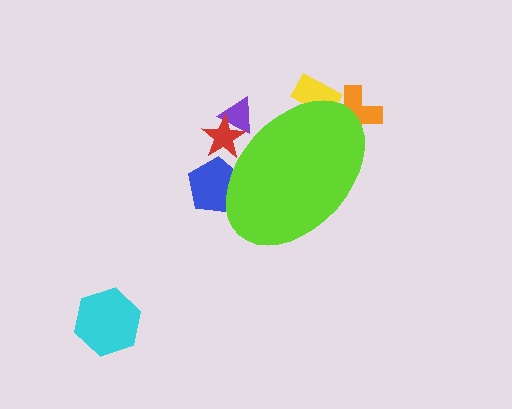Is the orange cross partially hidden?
Yes, the orange cross is partially hidden behind the lime ellipse.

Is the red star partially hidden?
Yes, the red star is partially hidden behind the lime ellipse.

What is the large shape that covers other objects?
A lime ellipse.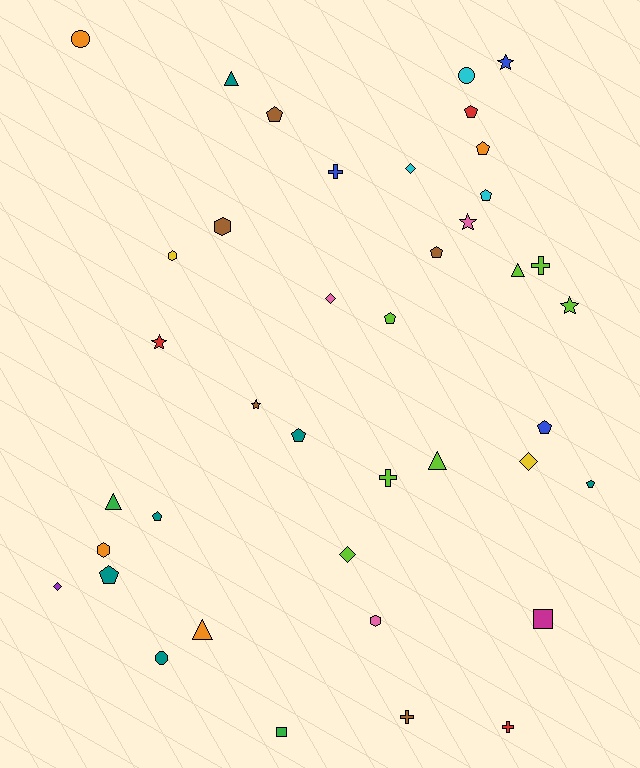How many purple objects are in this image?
There is 1 purple object.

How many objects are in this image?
There are 40 objects.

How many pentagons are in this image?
There are 11 pentagons.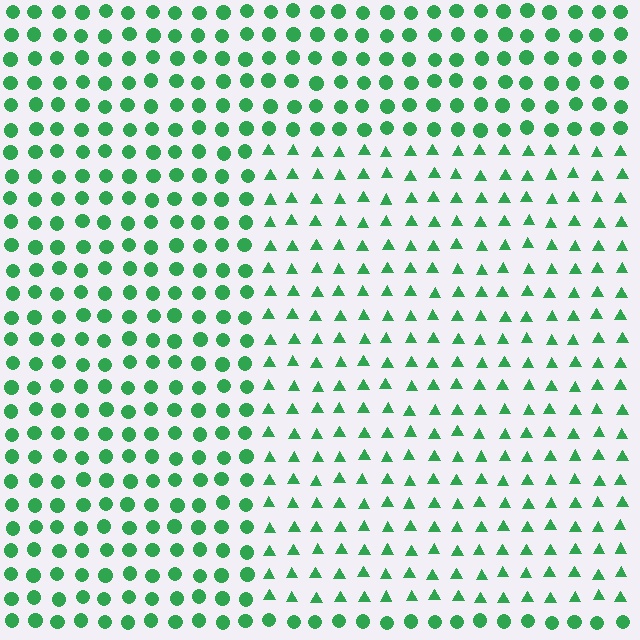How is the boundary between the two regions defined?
The boundary is defined by a change in element shape: triangles inside vs. circles outside. All elements share the same color and spacing.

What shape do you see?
I see a rectangle.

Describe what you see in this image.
The image is filled with small green elements arranged in a uniform grid. A rectangle-shaped region contains triangles, while the surrounding area contains circles. The boundary is defined purely by the change in element shape.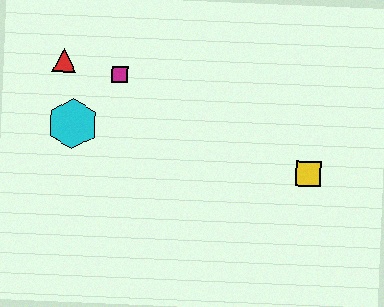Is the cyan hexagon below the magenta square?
Yes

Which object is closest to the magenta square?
The red triangle is closest to the magenta square.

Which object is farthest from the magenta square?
The yellow square is farthest from the magenta square.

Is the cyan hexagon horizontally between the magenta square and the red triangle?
Yes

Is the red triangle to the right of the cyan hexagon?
No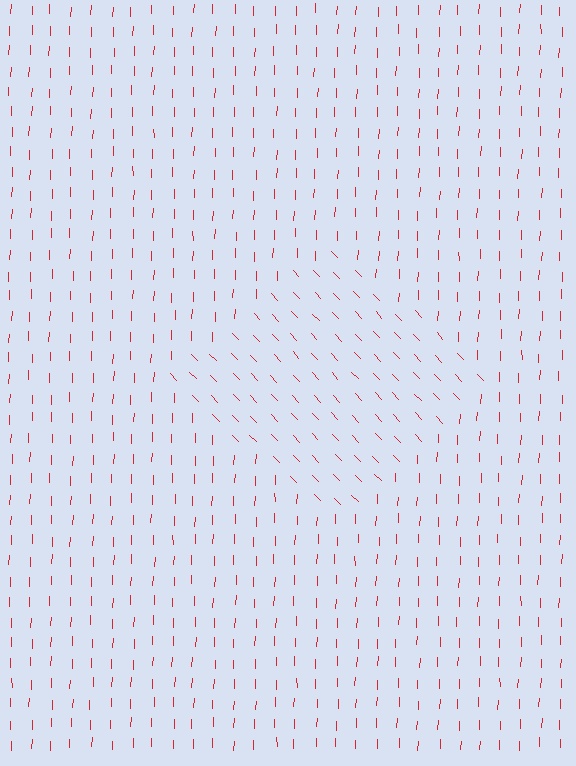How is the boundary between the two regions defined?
The boundary is defined purely by a change in line orientation (approximately 45 degrees difference). All lines are the same color and thickness.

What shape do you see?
I see a diamond.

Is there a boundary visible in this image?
Yes, there is a texture boundary formed by a change in line orientation.